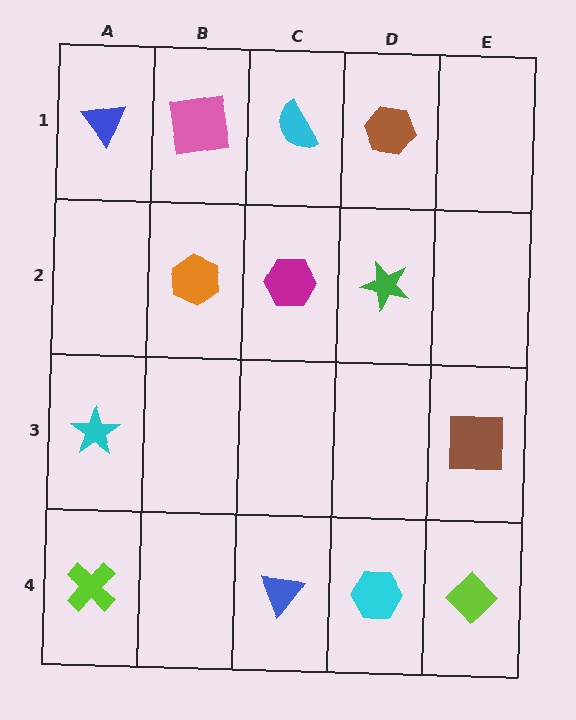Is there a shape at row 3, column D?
No, that cell is empty.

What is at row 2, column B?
An orange hexagon.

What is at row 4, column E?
A lime diamond.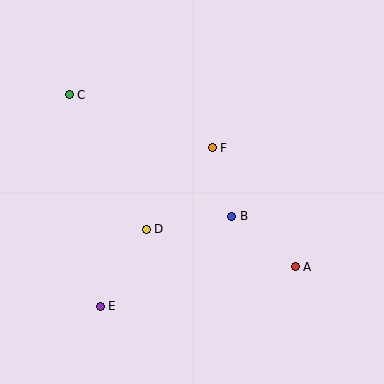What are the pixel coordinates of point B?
Point B is at (232, 216).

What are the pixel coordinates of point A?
Point A is at (295, 267).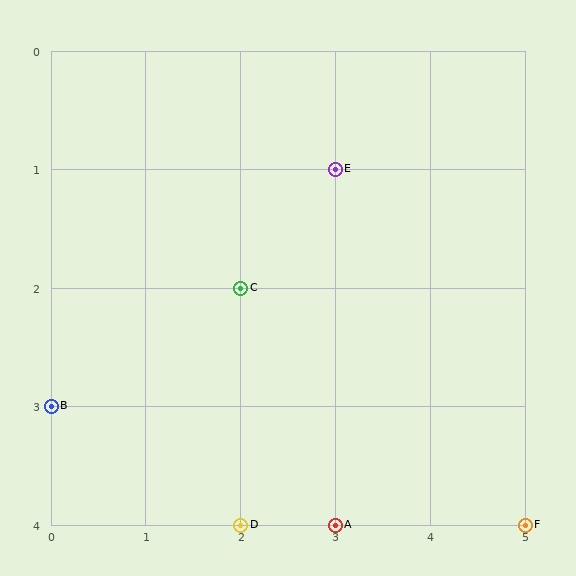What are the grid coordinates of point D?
Point D is at grid coordinates (2, 4).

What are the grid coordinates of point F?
Point F is at grid coordinates (5, 4).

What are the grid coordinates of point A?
Point A is at grid coordinates (3, 4).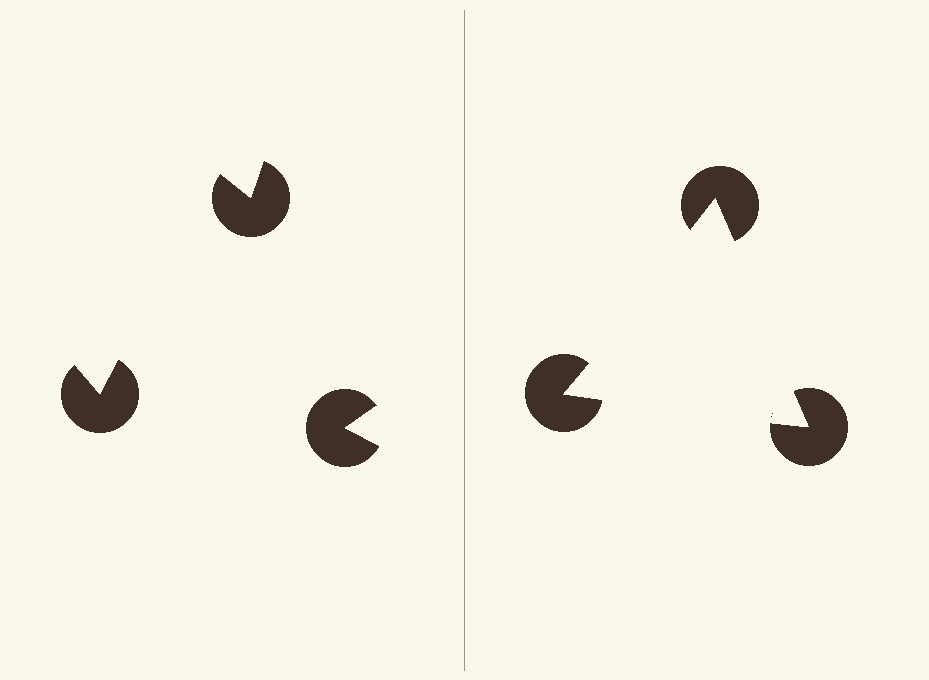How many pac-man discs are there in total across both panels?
6 — 3 on each side.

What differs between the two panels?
The pac-man discs are positioned identically on both sides; only the wedge orientations differ. On the right they align to a triangle; on the left they are misaligned.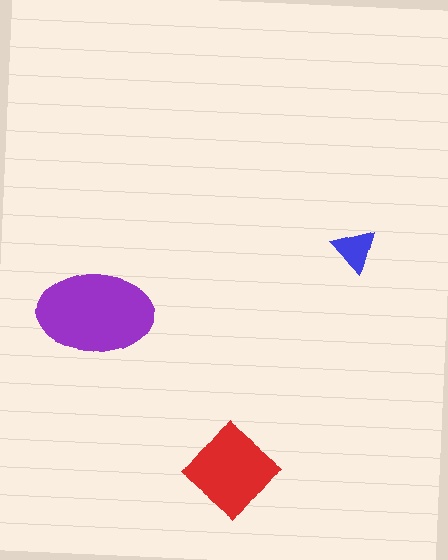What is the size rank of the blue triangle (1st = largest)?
3rd.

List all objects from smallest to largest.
The blue triangle, the red diamond, the purple ellipse.